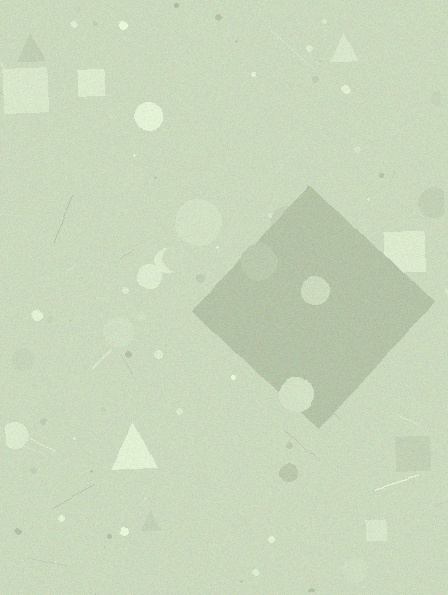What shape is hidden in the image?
A diamond is hidden in the image.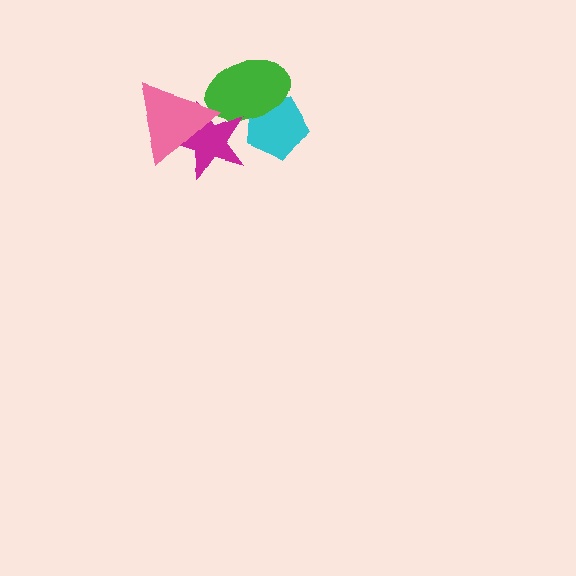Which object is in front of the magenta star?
The pink triangle is in front of the magenta star.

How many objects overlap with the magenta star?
2 objects overlap with the magenta star.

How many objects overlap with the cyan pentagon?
1 object overlaps with the cyan pentagon.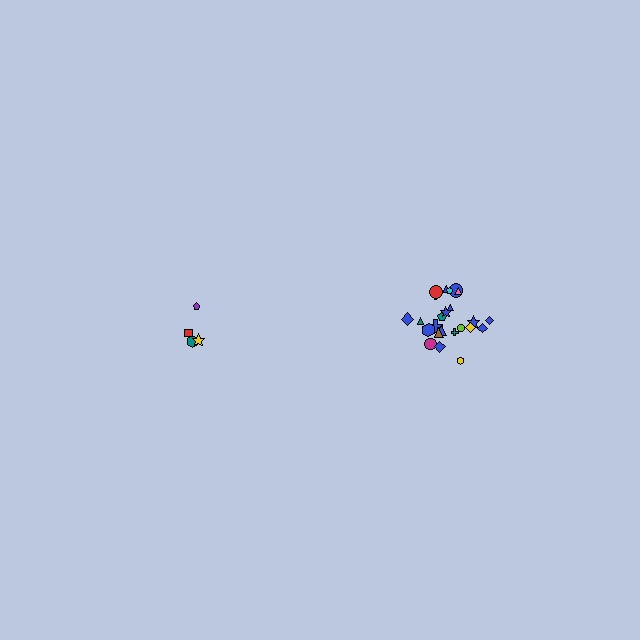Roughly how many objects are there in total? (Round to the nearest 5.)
Roughly 30 objects in total.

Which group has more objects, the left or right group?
The right group.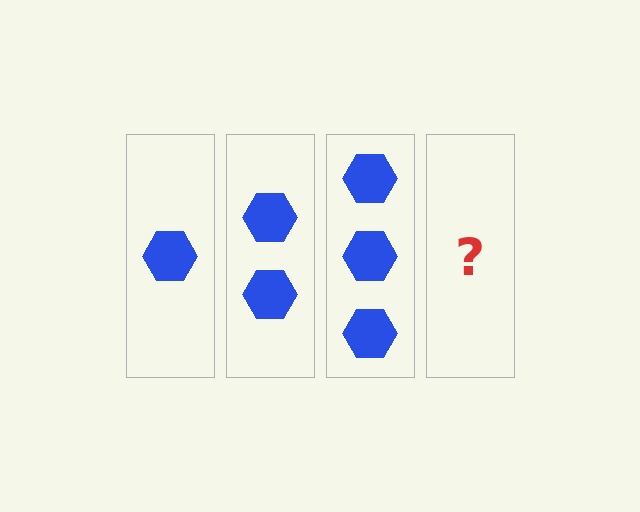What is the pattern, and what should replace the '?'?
The pattern is that each step adds one more hexagon. The '?' should be 4 hexagons.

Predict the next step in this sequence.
The next step is 4 hexagons.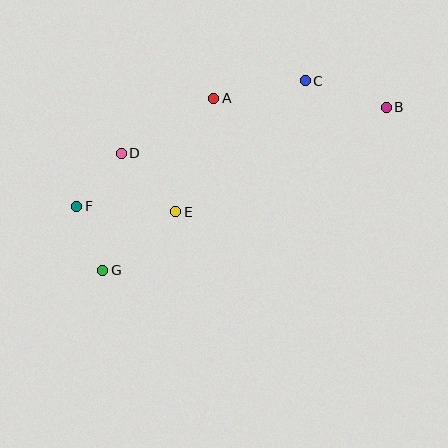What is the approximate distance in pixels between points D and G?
The distance between D and G is approximately 119 pixels.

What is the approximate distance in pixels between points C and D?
The distance between C and D is approximately 198 pixels.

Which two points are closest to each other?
Points F and G are closest to each other.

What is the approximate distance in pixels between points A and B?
The distance between A and B is approximately 173 pixels.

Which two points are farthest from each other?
Points B and G are farthest from each other.